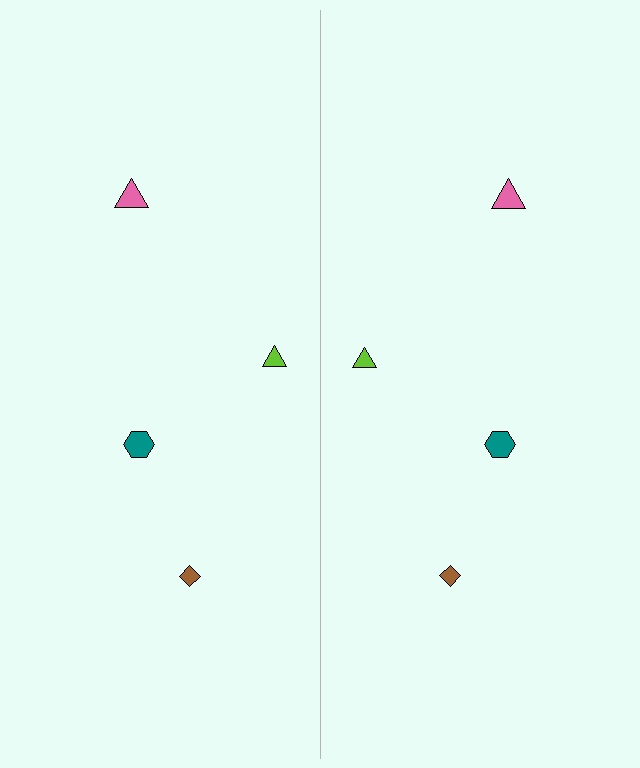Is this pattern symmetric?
Yes, this pattern has bilateral (reflection) symmetry.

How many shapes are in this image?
There are 8 shapes in this image.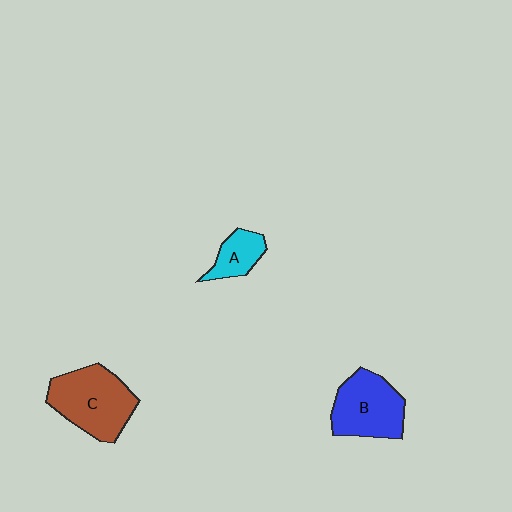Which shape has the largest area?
Shape C (brown).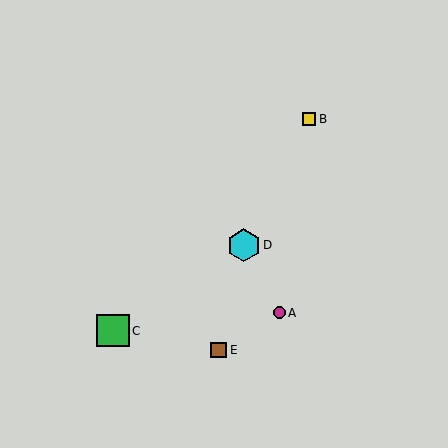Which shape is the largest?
The cyan hexagon (labeled D) is the largest.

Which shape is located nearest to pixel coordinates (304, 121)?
The yellow square (labeled B) at (309, 119) is nearest to that location.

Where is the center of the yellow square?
The center of the yellow square is at (309, 119).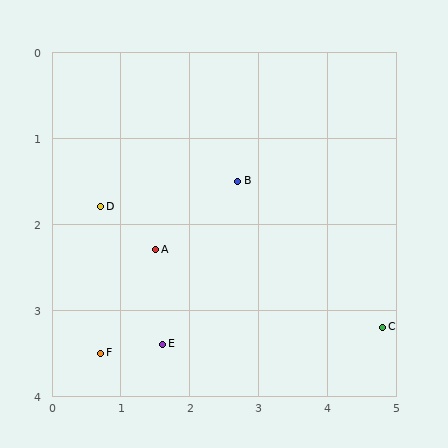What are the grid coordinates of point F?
Point F is at approximately (0.7, 3.5).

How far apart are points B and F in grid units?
Points B and F are about 2.8 grid units apart.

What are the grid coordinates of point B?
Point B is at approximately (2.7, 1.5).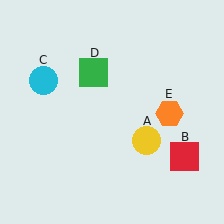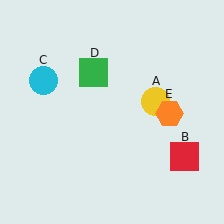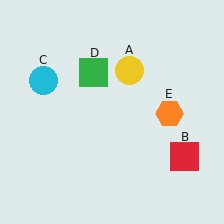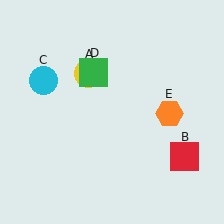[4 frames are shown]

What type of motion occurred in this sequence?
The yellow circle (object A) rotated counterclockwise around the center of the scene.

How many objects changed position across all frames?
1 object changed position: yellow circle (object A).